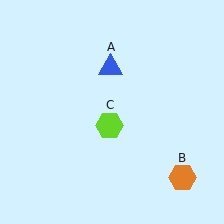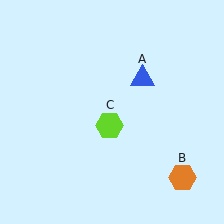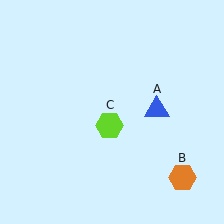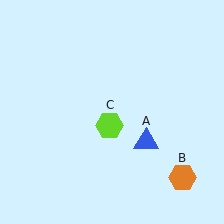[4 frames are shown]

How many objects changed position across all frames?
1 object changed position: blue triangle (object A).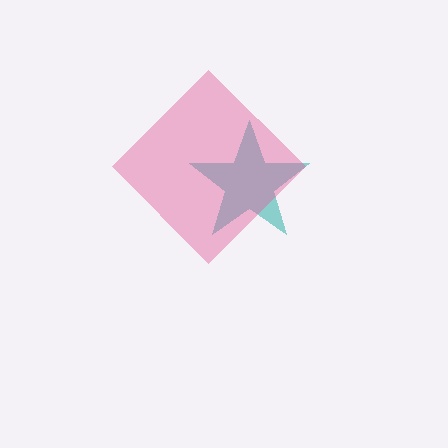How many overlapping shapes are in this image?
There are 2 overlapping shapes in the image.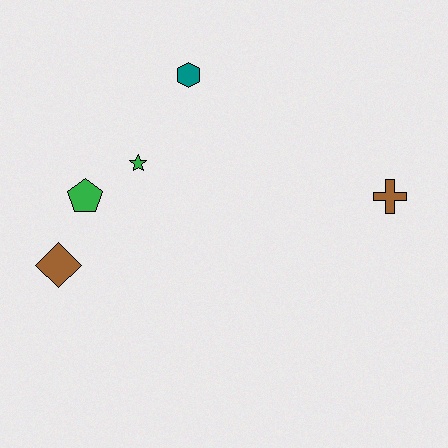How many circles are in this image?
There are no circles.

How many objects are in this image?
There are 5 objects.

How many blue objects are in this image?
There are no blue objects.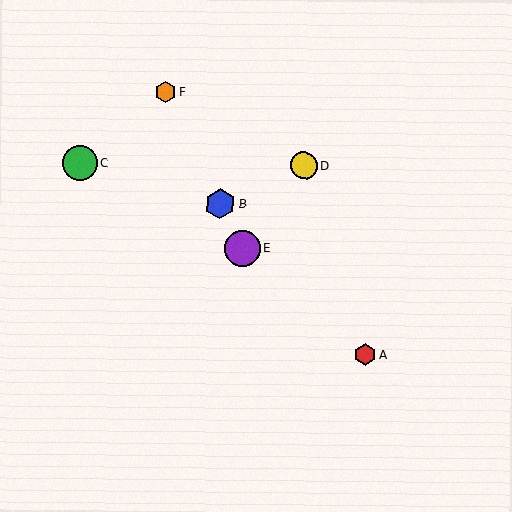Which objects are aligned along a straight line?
Objects B, E, F are aligned along a straight line.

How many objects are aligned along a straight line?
3 objects (B, E, F) are aligned along a straight line.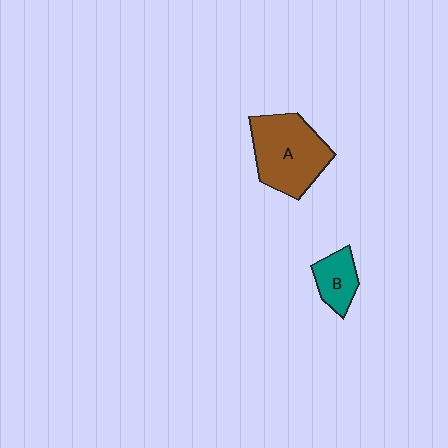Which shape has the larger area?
Shape A (brown).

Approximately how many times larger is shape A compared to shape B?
Approximately 2.3 times.